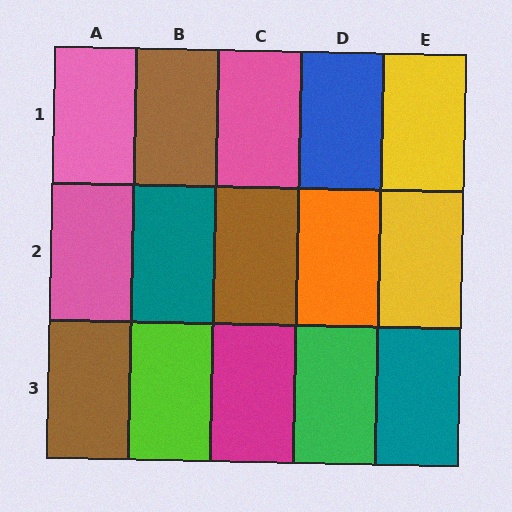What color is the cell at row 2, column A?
Pink.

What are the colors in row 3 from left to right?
Brown, lime, magenta, green, teal.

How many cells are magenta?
1 cell is magenta.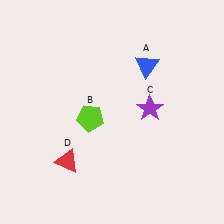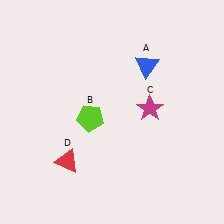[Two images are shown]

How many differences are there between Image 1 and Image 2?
There is 1 difference between the two images.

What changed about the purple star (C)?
In Image 1, C is purple. In Image 2, it changed to magenta.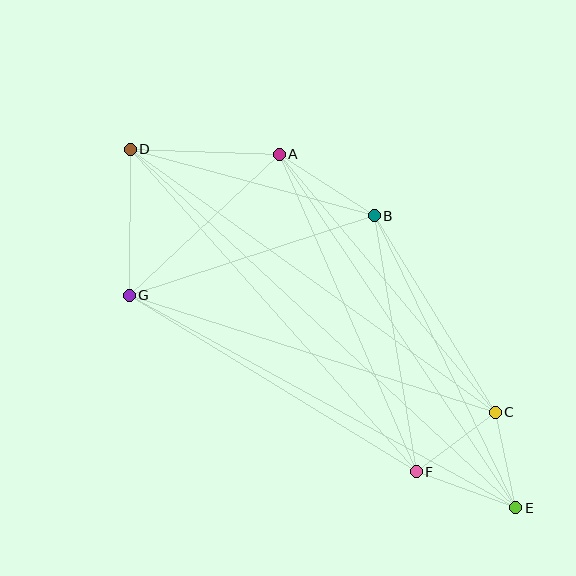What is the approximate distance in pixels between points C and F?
The distance between C and F is approximately 99 pixels.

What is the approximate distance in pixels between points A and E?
The distance between A and E is approximately 425 pixels.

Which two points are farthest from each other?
Points D and E are farthest from each other.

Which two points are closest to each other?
Points C and E are closest to each other.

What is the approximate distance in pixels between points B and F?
The distance between B and F is approximately 260 pixels.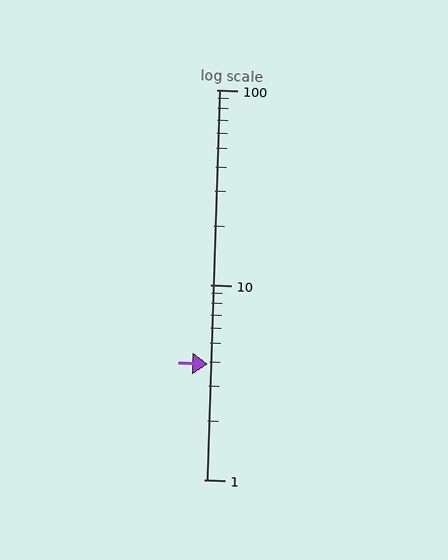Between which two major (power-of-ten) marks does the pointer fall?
The pointer is between 1 and 10.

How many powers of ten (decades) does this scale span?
The scale spans 2 decades, from 1 to 100.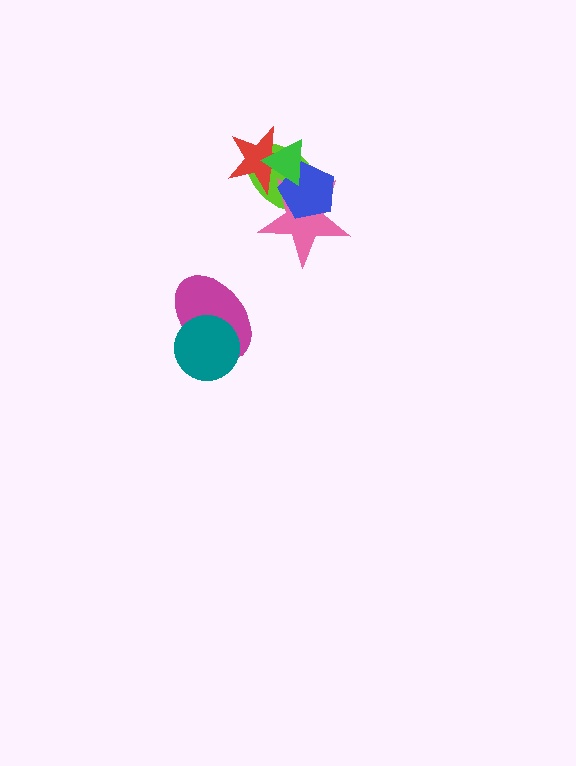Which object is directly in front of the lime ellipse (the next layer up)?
The pink star is directly in front of the lime ellipse.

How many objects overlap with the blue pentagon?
4 objects overlap with the blue pentagon.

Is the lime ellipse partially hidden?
Yes, it is partially covered by another shape.